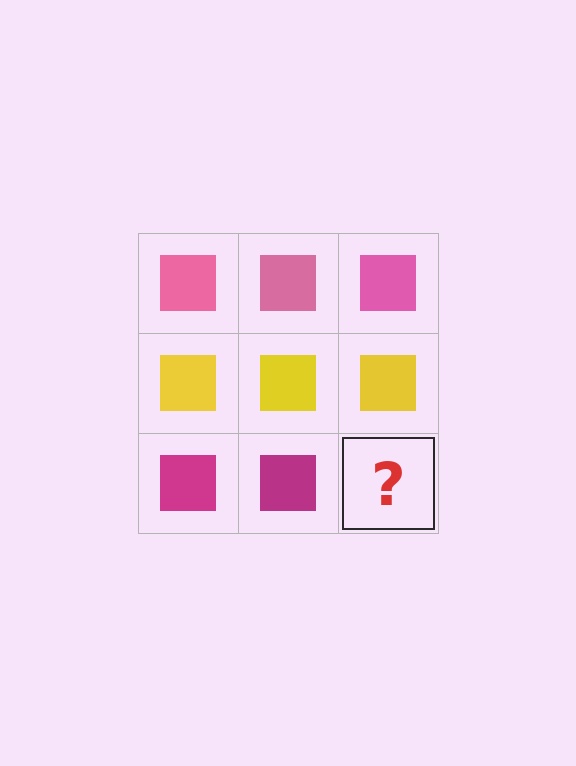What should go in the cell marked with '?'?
The missing cell should contain a magenta square.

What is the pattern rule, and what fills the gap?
The rule is that each row has a consistent color. The gap should be filled with a magenta square.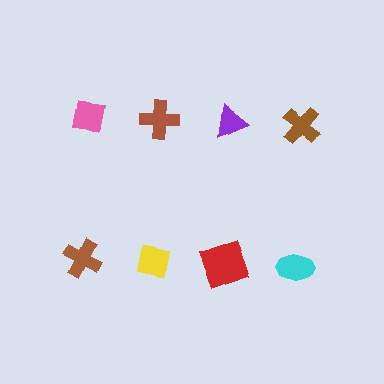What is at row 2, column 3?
A red square.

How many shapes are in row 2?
4 shapes.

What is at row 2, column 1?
A brown cross.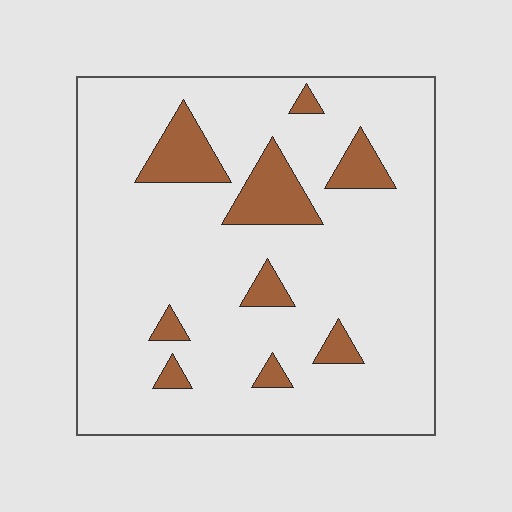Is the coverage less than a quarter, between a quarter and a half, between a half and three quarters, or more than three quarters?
Less than a quarter.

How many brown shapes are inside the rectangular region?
9.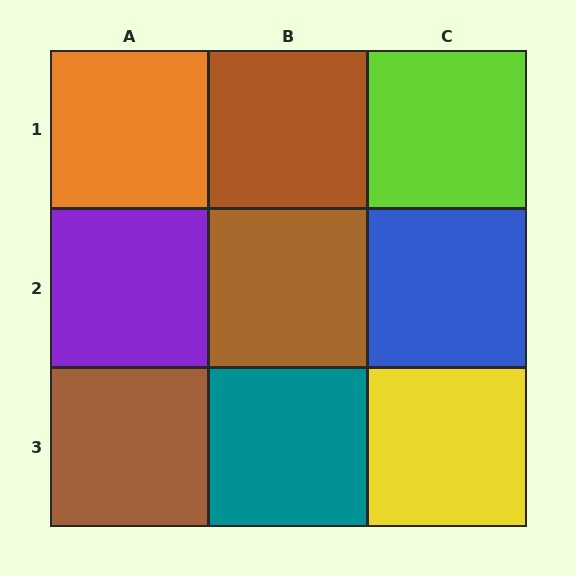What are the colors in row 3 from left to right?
Brown, teal, yellow.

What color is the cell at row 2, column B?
Brown.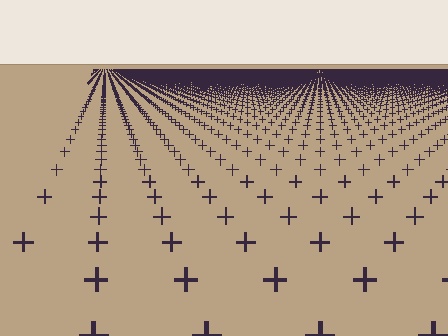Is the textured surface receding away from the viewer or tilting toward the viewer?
The surface is receding away from the viewer. Texture elements get smaller and denser toward the top.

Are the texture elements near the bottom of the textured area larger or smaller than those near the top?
Larger. Near the bottom, elements are closer to the viewer and appear at a bigger on-screen size.